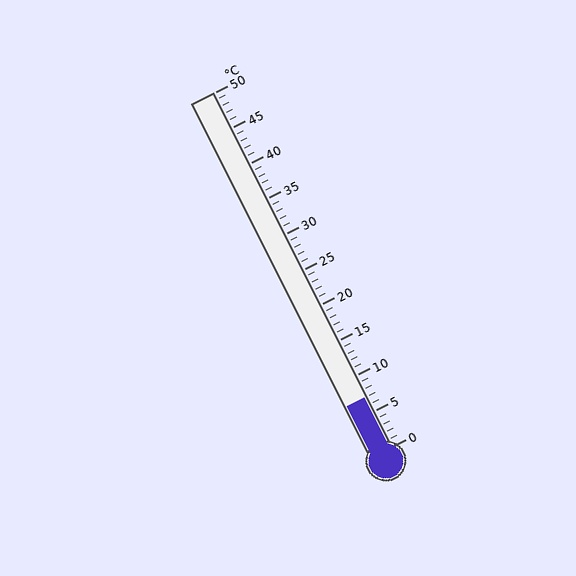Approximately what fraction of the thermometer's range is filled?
The thermometer is filled to approximately 15% of its range.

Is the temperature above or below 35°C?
The temperature is below 35°C.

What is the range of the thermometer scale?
The thermometer scale ranges from 0°C to 50°C.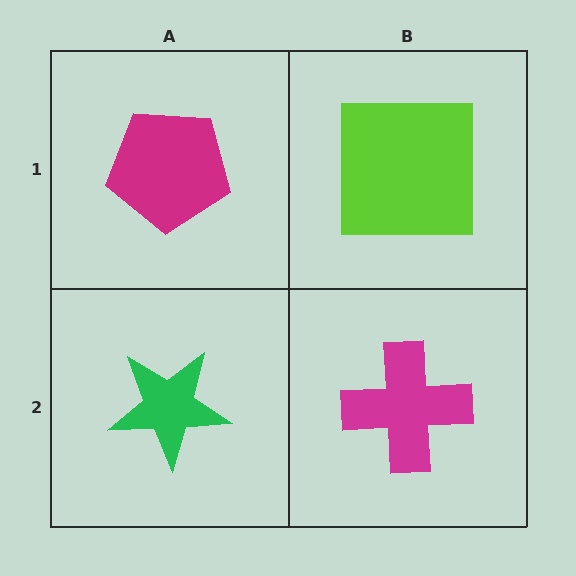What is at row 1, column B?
A lime square.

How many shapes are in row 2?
2 shapes.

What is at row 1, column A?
A magenta pentagon.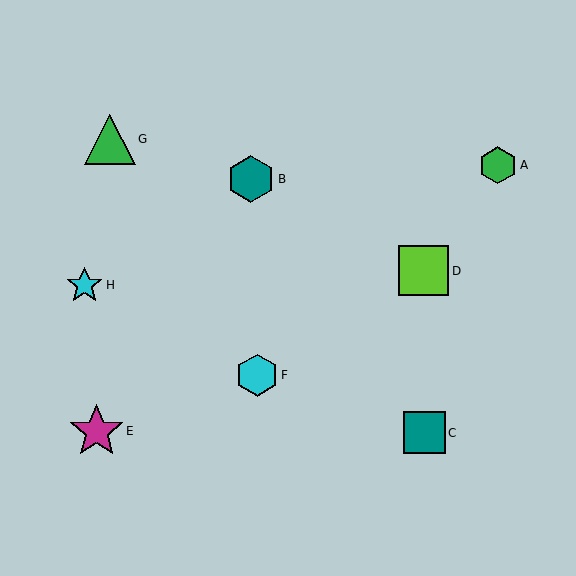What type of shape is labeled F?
Shape F is a cyan hexagon.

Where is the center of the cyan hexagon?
The center of the cyan hexagon is at (257, 375).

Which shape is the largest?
The magenta star (labeled E) is the largest.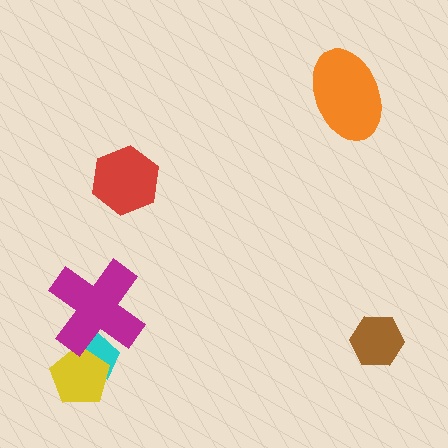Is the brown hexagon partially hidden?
No, no other shape covers it.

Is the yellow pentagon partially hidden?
Yes, it is partially covered by another shape.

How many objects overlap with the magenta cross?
2 objects overlap with the magenta cross.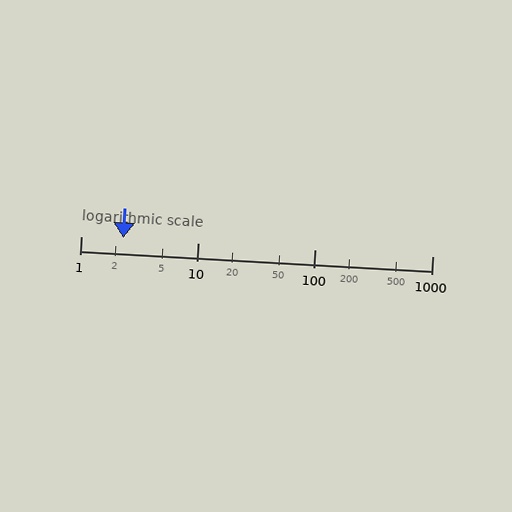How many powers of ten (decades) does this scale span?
The scale spans 3 decades, from 1 to 1000.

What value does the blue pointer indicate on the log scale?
The pointer indicates approximately 2.3.